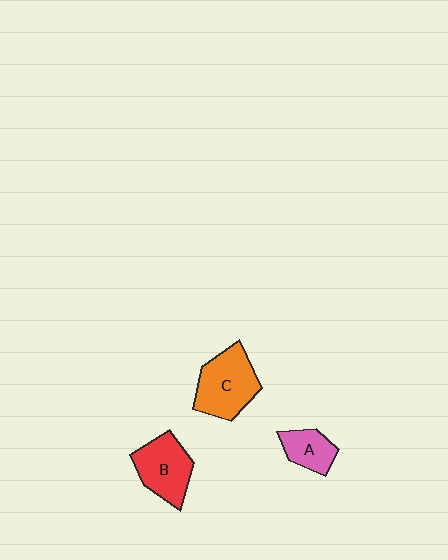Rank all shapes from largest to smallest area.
From largest to smallest: C (orange), B (red), A (pink).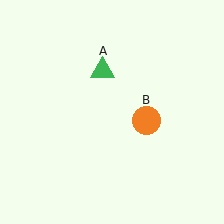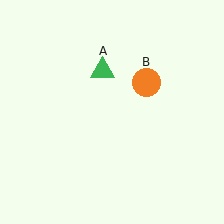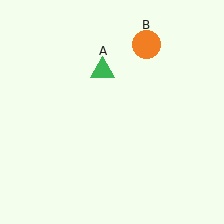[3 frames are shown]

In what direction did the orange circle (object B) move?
The orange circle (object B) moved up.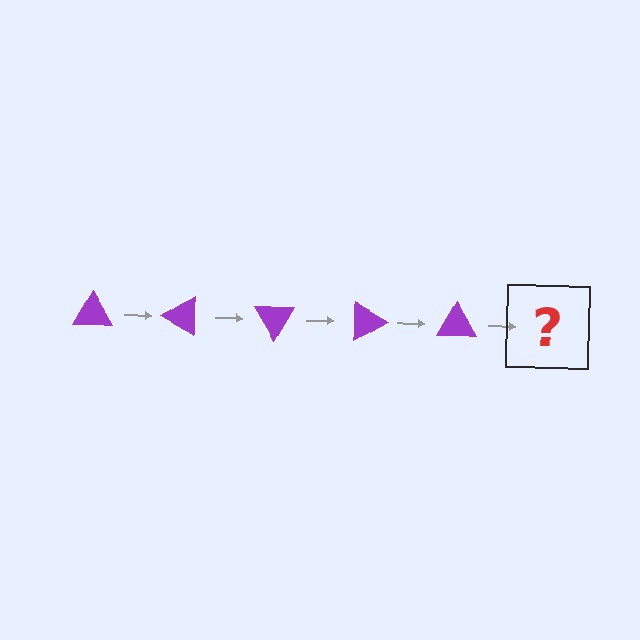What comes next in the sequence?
The next element should be a purple triangle rotated 150 degrees.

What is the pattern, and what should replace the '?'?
The pattern is that the triangle rotates 30 degrees each step. The '?' should be a purple triangle rotated 150 degrees.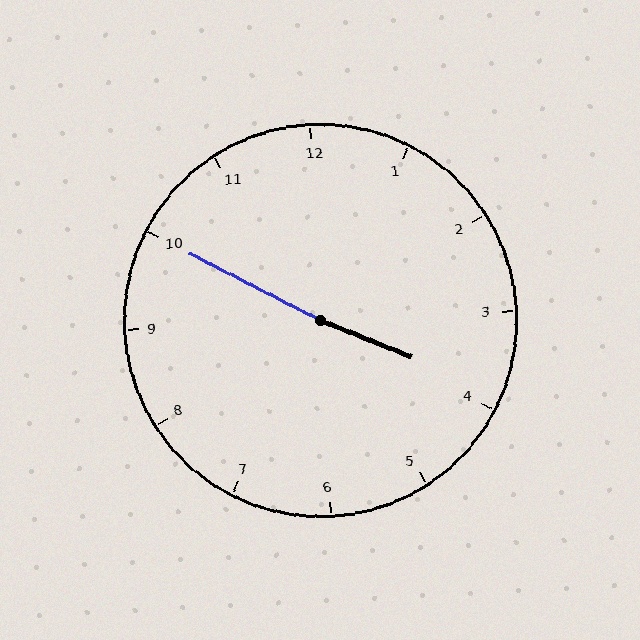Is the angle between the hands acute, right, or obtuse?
It is obtuse.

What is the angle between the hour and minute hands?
Approximately 175 degrees.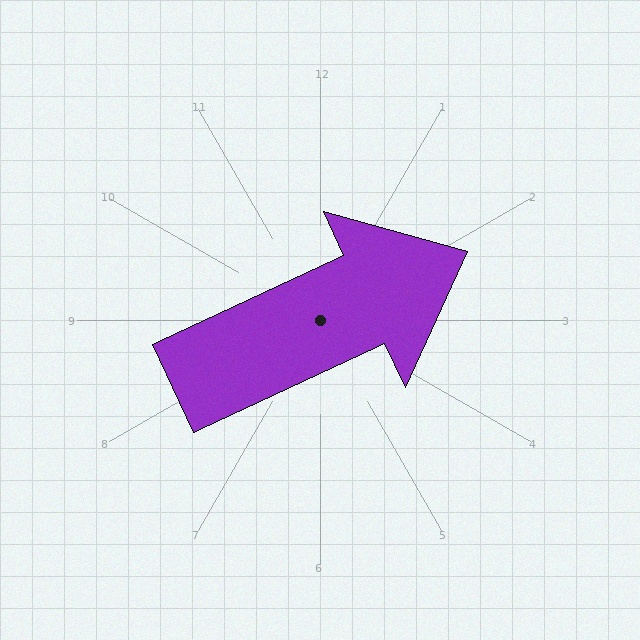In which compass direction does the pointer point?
Northeast.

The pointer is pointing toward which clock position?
Roughly 2 o'clock.